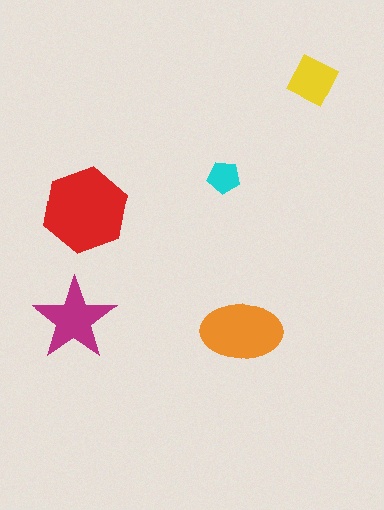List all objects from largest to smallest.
The red hexagon, the orange ellipse, the magenta star, the yellow square, the cyan pentagon.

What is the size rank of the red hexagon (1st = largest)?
1st.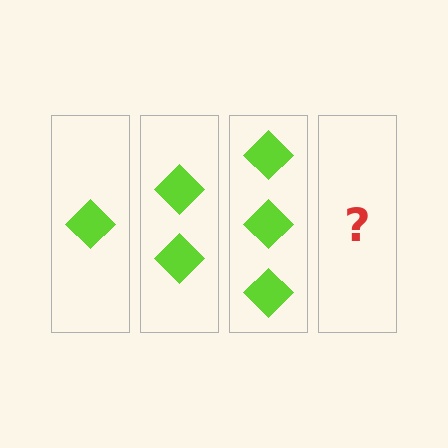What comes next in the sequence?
The next element should be 4 diamonds.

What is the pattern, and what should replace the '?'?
The pattern is that each step adds one more diamond. The '?' should be 4 diamonds.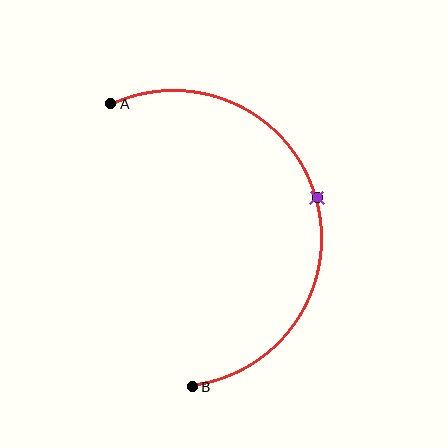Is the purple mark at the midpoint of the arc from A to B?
Yes. The purple mark lies on the arc at equal arc-length from both A and B — it is the arc midpoint.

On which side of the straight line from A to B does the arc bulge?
The arc bulges to the right of the straight line connecting A and B.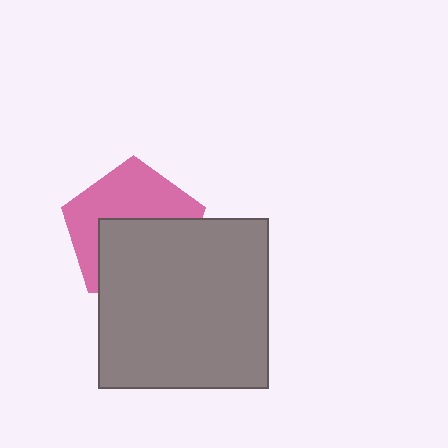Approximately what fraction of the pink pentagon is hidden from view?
Roughly 51% of the pink pentagon is hidden behind the gray square.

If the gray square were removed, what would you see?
You would see the complete pink pentagon.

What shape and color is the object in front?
The object in front is a gray square.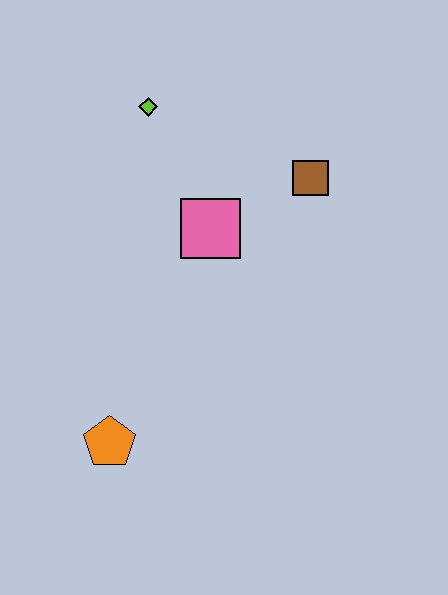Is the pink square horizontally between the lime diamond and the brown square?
Yes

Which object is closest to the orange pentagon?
The pink square is closest to the orange pentagon.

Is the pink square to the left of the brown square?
Yes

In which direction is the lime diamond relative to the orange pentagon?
The lime diamond is above the orange pentagon.